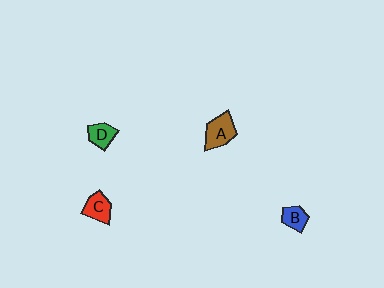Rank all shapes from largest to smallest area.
From largest to smallest: A (brown), C (red), D (green), B (blue).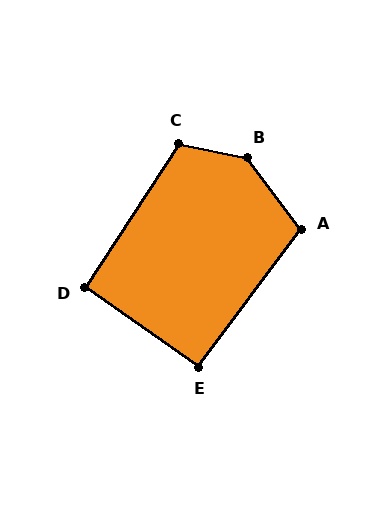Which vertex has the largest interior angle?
B, at approximately 138 degrees.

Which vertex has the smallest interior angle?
D, at approximately 92 degrees.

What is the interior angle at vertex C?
Approximately 112 degrees (obtuse).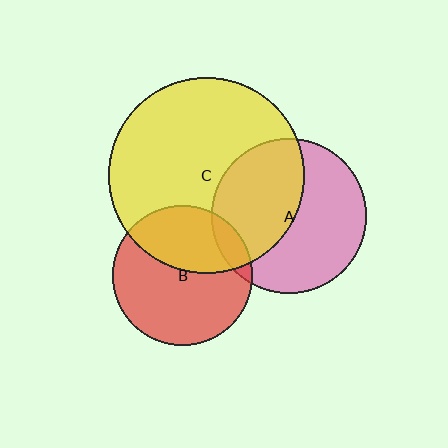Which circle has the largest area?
Circle C (yellow).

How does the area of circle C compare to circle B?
Approximately 2.0 times.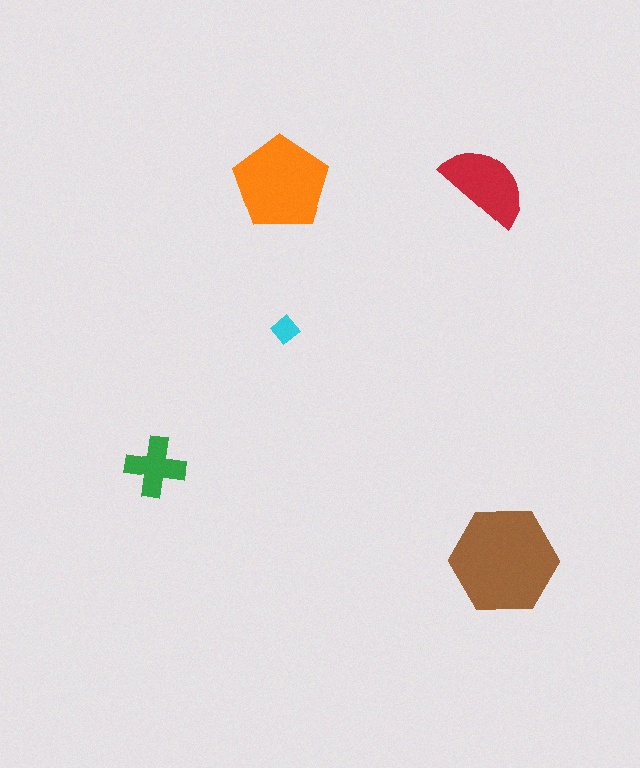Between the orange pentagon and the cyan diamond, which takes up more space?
The orange pentagon.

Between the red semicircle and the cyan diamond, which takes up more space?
The red semicircle.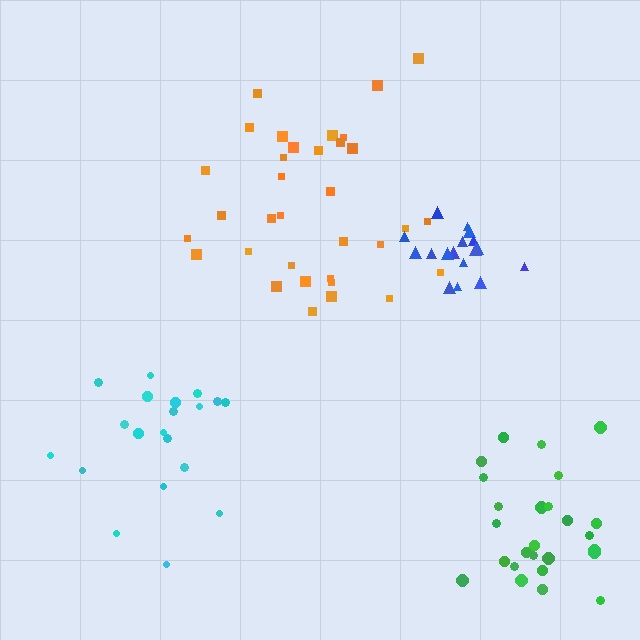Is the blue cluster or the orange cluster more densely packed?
Blue.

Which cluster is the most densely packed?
Blue.